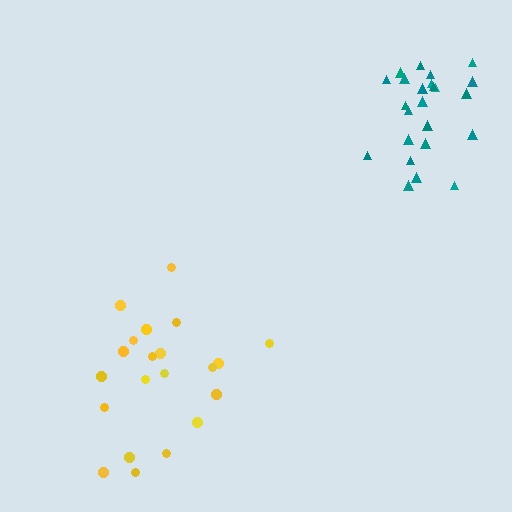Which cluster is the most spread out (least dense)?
Yellow.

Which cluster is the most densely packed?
Teal.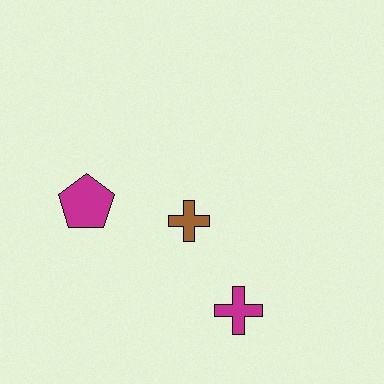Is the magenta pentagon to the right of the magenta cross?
No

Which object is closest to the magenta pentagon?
The brown cross is closest to the magenta pentagon.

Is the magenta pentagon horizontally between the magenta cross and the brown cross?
No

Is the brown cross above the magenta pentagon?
No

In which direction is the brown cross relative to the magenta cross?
The brown cross is above the magenta cross.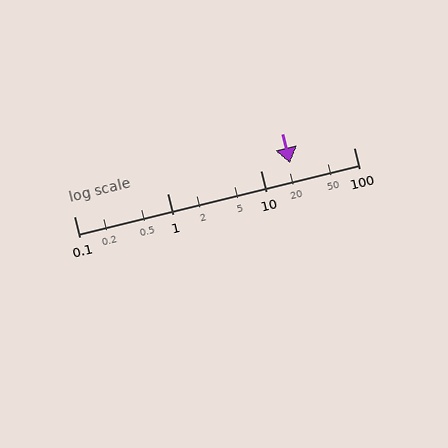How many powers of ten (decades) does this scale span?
The scale spans 3 decades, from 0.1 to 100.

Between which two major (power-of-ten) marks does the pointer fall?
The pointer is between 10 and 100.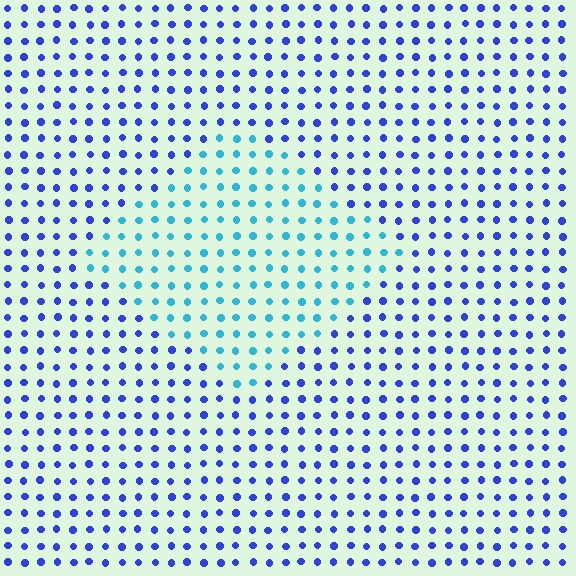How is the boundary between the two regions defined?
The boundary is defined purely by a slight shift in hue (about 44 degrees). Spacing, size, and orientation are identical on both sides.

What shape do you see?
I see a diamond.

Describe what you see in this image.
The image is filled with small blue elements in a uniform arrangement. A diamond-shaped region is visible where the elements are tinted to a slightly different hue, forming a subtle color boundary.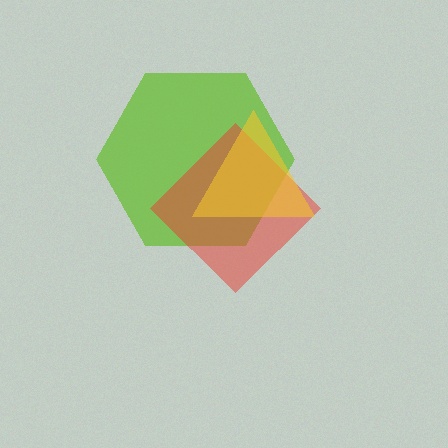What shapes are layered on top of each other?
The layered shapes are: a lime hexagon, a red diamond, a yellow triangle.